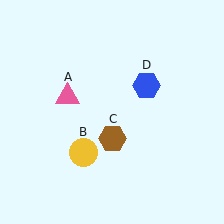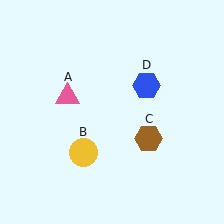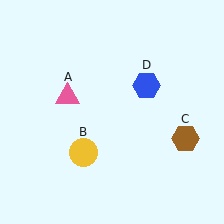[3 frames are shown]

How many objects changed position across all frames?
1 object changed position: brown hexagon (object C).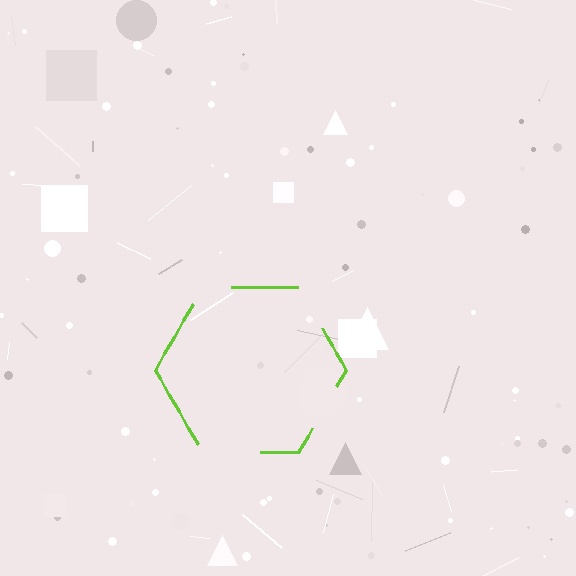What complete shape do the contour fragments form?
The contour fragments form a hexagon.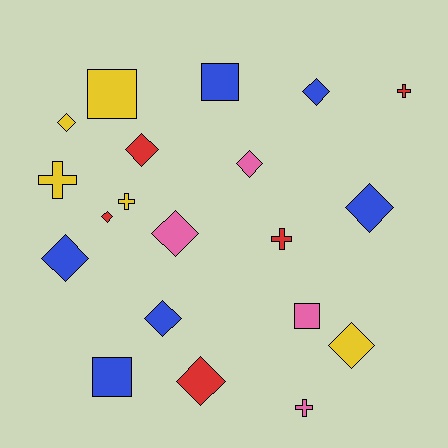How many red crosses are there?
There are 2 red crosses.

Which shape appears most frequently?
Diamond, with 11 objects.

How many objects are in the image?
There are 20 objects.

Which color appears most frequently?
Blue, with 6 objects.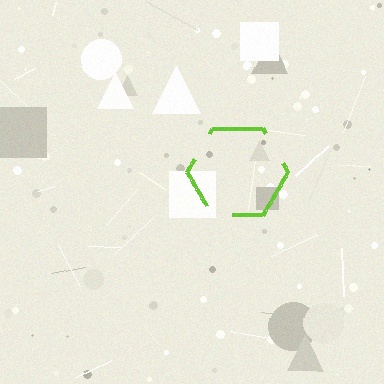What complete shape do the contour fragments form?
The contour fragments form a hexagon.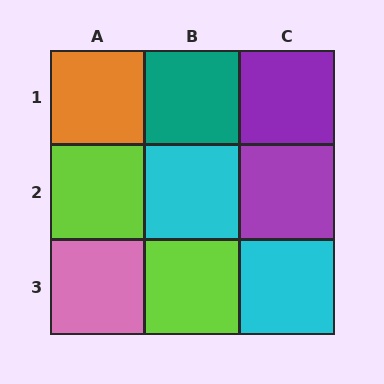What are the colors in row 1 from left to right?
Orange, teal, purple.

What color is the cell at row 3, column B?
Lime.